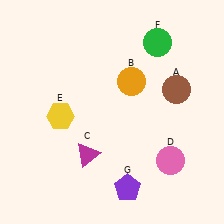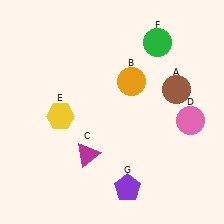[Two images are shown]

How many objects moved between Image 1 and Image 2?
1 object moved between the two images.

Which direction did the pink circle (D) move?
The pink circle (D) moved up.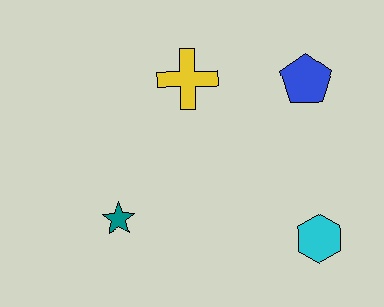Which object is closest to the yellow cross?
The blue pentagon is closest to the yellow cross.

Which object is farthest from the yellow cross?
The cyan hexagon is farthest from the yellow cross.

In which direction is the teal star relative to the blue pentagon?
The teal star is to the left of the blue pentagon.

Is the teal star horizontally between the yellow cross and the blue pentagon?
No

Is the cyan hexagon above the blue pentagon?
No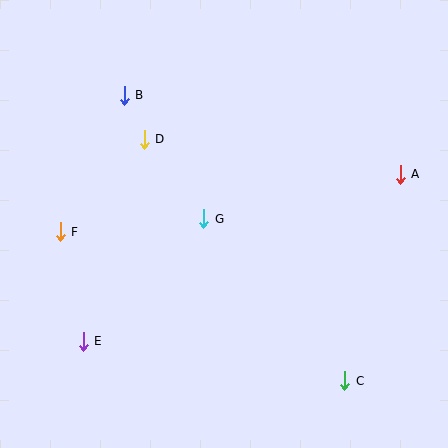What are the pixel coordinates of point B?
Point B is at (124, 95).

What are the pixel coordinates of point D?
Point D is at (144, 139).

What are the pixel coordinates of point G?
Point G is at (204, 219).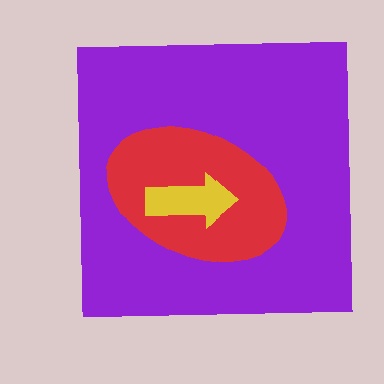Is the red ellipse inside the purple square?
Yes.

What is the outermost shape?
The purple square.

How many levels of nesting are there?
3.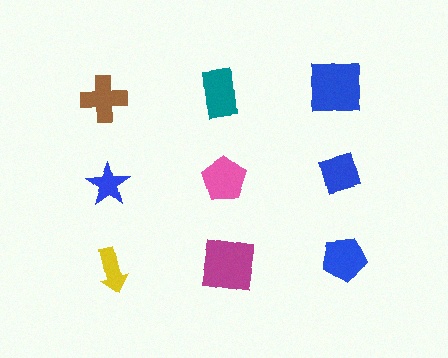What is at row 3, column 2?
A magenta square.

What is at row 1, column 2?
A teal rectangle.